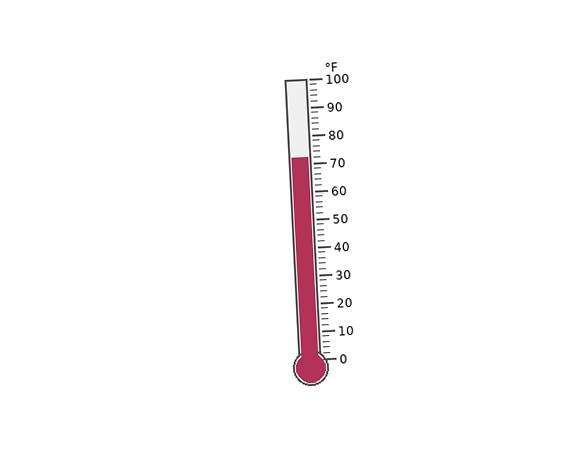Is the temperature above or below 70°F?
The temperature is above 70°F.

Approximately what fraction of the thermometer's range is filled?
The thermometer is filled to approximately 70% of its range.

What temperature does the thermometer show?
The thermometer shows approximately 72°F.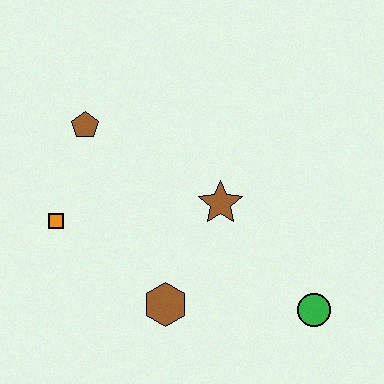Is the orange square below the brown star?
Yes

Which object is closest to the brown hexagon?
The brown star is closest to the brown hexagon.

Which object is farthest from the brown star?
The orange square is farthest from the brown star.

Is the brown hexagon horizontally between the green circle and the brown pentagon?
Yes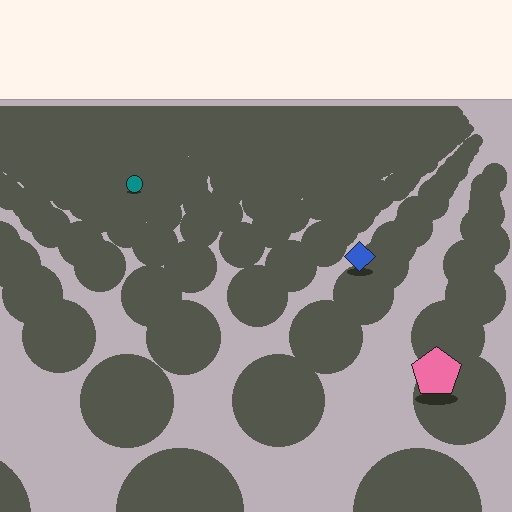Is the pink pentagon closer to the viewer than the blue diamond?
Yes. The pink pentagon is closer — you can tell from the texture gradient: the ground texture is coarser near it.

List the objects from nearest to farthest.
From nearest to farthest: the pink pentagon, the blue diamond, the teal circle.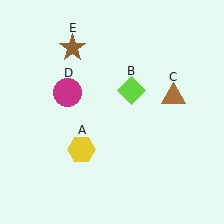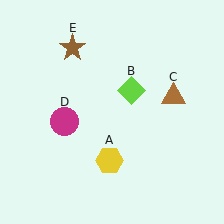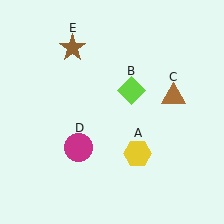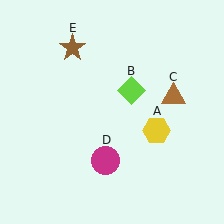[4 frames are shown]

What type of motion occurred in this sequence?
The yellow hexagon (object A), magenta circle (object D) rotated counterclockwise around the center of the scene.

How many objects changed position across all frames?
2 objects changed position: yellow hexagon (object A), magenta circle (object D).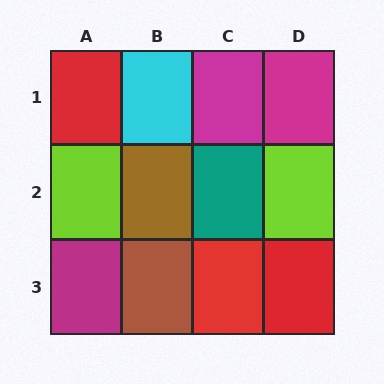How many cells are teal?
1 cell is teal.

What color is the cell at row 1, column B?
Cyan.